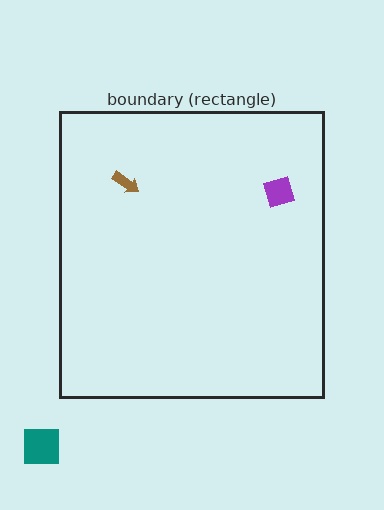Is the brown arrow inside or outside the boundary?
Inside.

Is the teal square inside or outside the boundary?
Outside.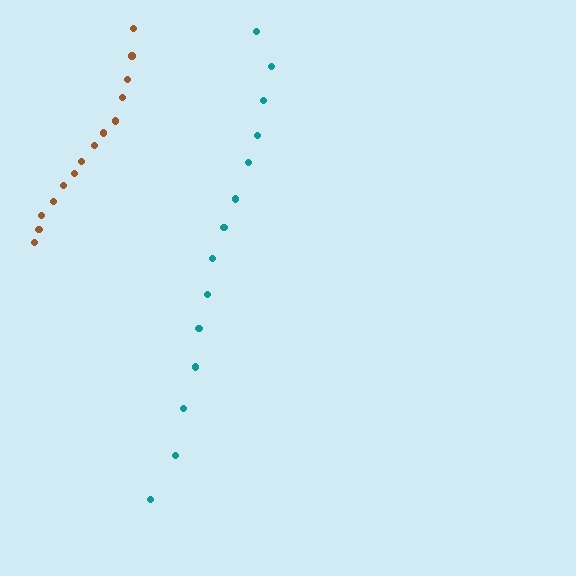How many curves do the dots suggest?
There are 2 distinct paths.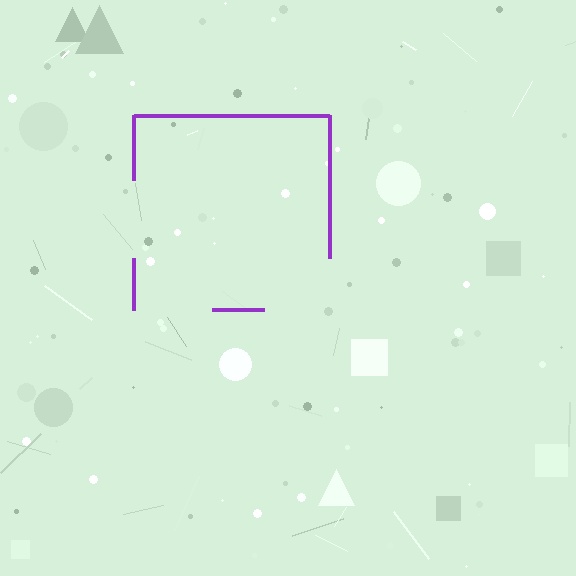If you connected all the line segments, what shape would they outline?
They would outline a square.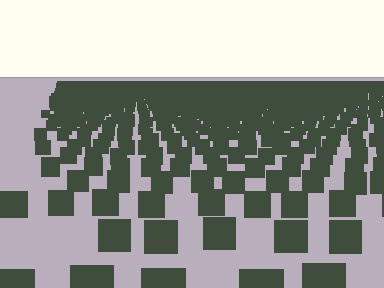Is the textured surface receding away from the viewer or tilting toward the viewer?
The surface is receding away from the viewer. Texture elements get smaller and denser toward the top.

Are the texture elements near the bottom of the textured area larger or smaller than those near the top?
Larger. Near the bottom, elements are closer to the viewer and appear at a bigger on-screen size.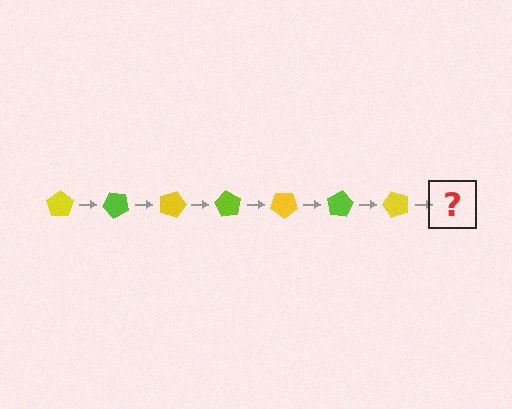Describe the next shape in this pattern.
It should be a lime pentagon, rotated 315 degrees from the start.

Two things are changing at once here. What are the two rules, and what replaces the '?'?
The two rules are that it rotates 45 degrees each step and the color cycles through yellow and lime. The '?' should be a lime pentagon, rotated 315 degrees from the start.